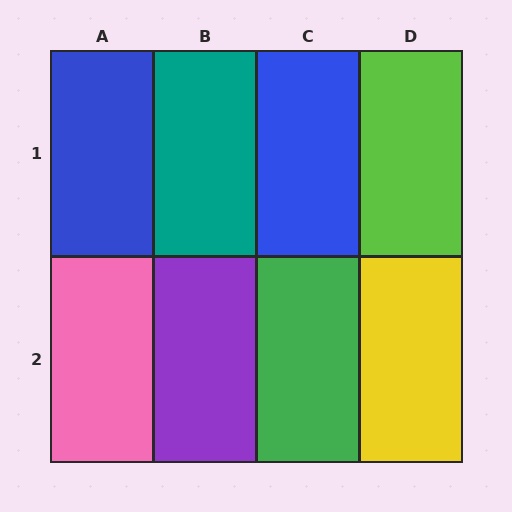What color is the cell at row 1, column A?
Blue.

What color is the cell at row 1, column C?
Blue.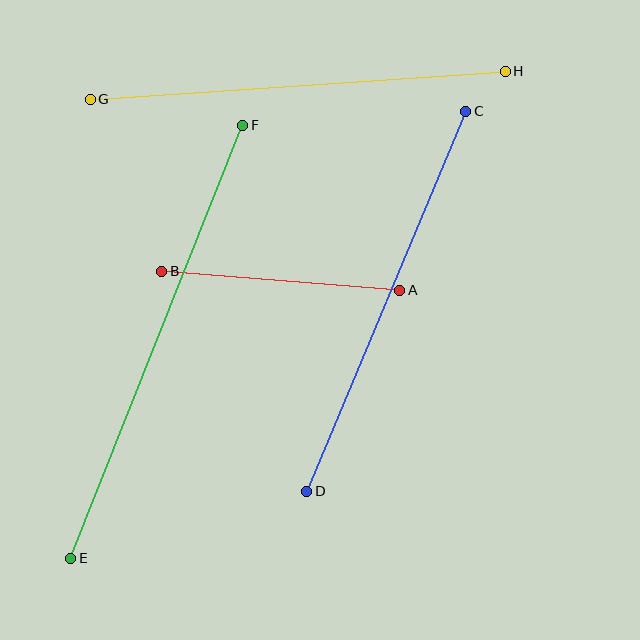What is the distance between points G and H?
The distance is approximately 416 pixels.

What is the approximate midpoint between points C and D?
The midpoint is at approximately (386, 301) pixels.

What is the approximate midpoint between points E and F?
The midpoint is at approximately (157, 342) pixels.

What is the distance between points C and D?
The distance is approximately 412 pixels.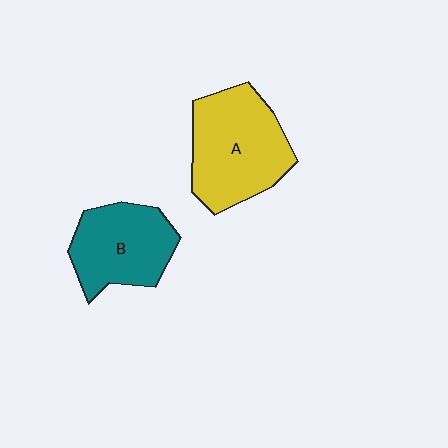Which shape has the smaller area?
Shape B (teal).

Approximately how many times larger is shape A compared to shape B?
Approximately 1.3 times.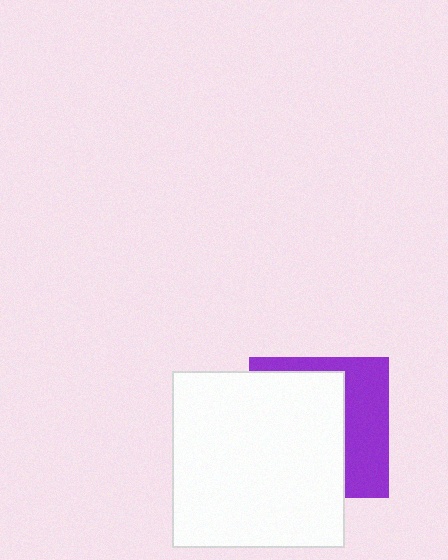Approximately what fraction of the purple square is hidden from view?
Roughly 62% of the purple square is hidden behind the white rectangle.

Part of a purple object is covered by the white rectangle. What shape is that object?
It is a square.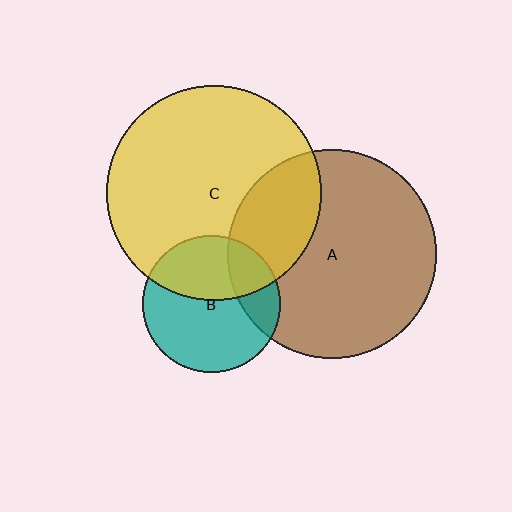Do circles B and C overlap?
Yes.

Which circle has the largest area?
Circle C (yellow).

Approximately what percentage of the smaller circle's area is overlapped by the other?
Approximately 40%.